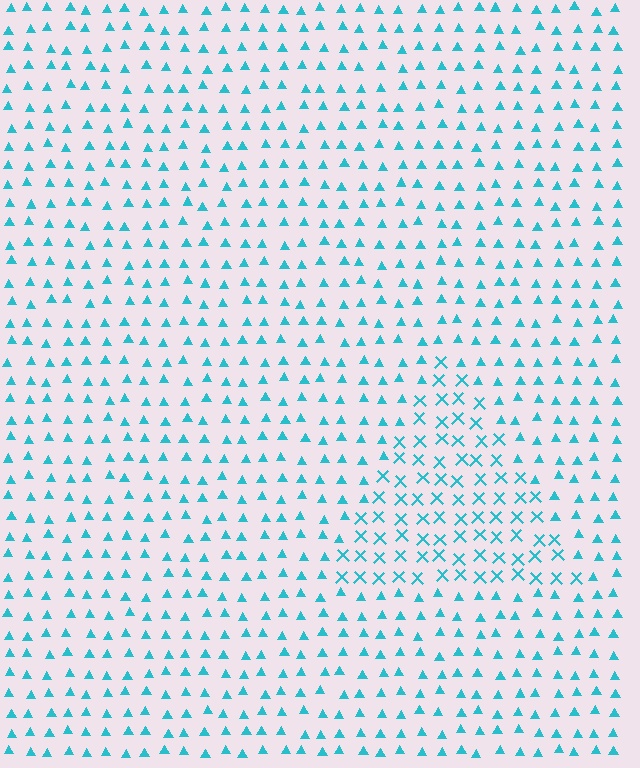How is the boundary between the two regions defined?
The boundary is defined by a change in element shape: X marks inside vs. triangles outside. All elements share the same color and spacing.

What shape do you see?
I see a triangle.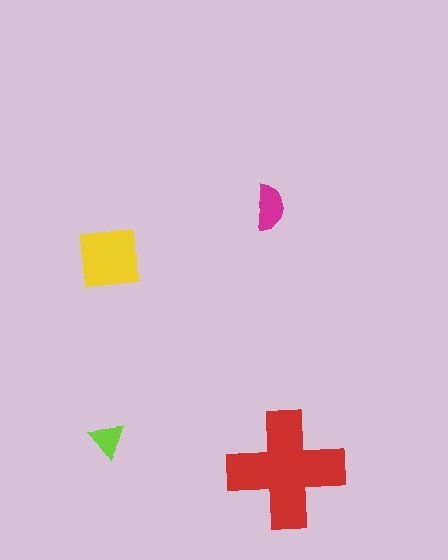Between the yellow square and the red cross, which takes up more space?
The red cross.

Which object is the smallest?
The lime triangle.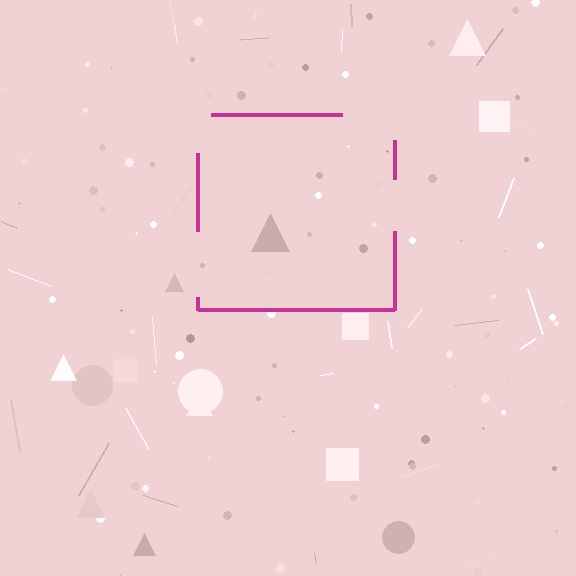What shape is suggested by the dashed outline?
The dashed outline suggests a square.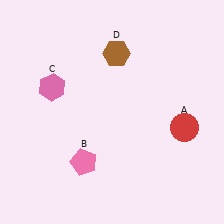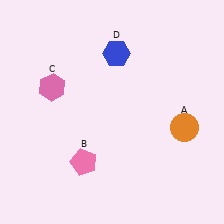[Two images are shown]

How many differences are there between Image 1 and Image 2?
There are 2 differences between the two images.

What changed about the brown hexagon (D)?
In Image 1, D is brown. In Image 2, it changed to blue.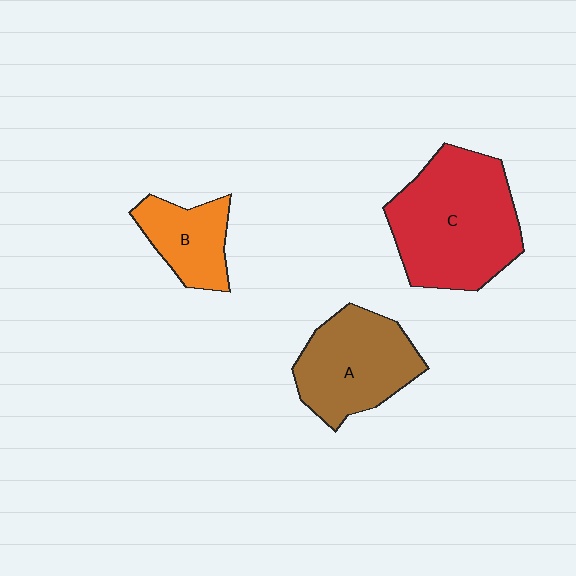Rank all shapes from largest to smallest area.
From largest to smallest: C (red), A (brown), B (orange).